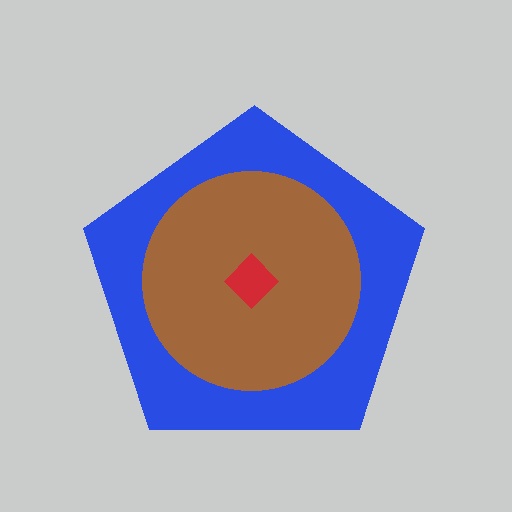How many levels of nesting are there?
3.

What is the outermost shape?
The blue pentagon.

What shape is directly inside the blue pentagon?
The brown circle.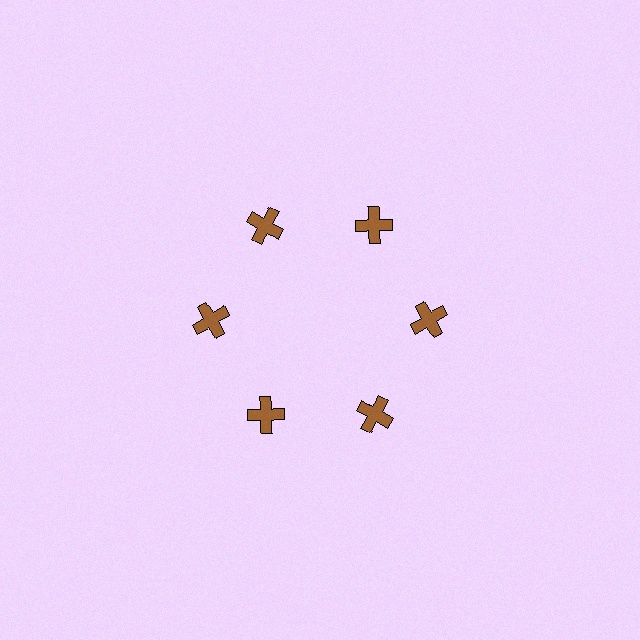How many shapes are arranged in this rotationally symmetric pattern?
There are 6 shapes, arranged in 6 groups of 1.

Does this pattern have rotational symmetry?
Yes, this pattern has 6-fold rotational symmetry. It looks the same after rotating 60 degrees around the center.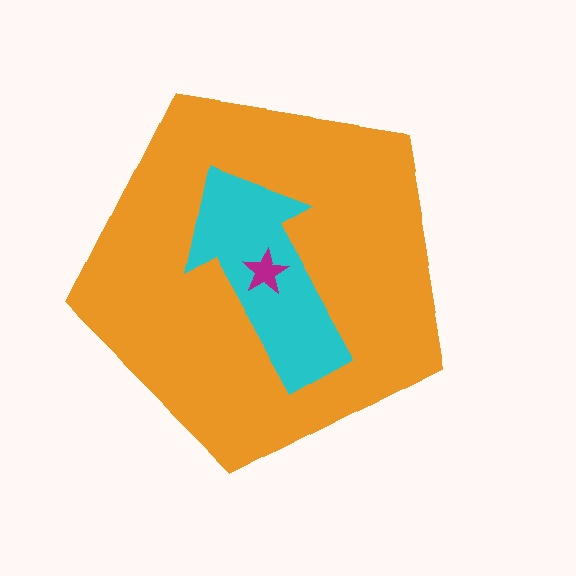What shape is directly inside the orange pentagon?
The cyan arrow.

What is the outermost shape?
The orange pentagon.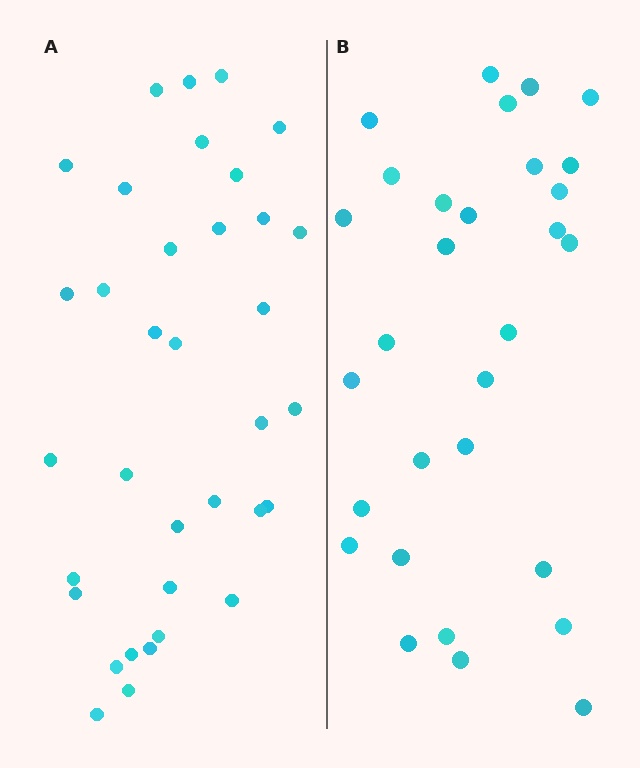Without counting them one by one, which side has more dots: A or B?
Region A (the left region) has more dots.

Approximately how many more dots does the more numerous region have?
Region A has about 5 more dots than region B.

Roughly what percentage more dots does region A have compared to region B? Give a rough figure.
About 15% more.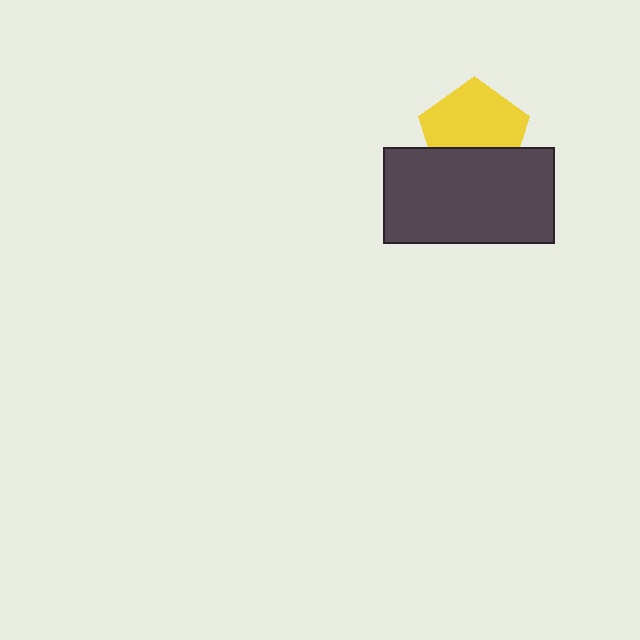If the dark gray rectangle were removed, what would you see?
You would see the complete yellow pentagon.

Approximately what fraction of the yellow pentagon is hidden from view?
Roughly 35% of the yellow pentagon is hidden behind the dark gray rectangle.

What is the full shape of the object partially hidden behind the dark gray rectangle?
The partially hidden object is a yellow pentagon.